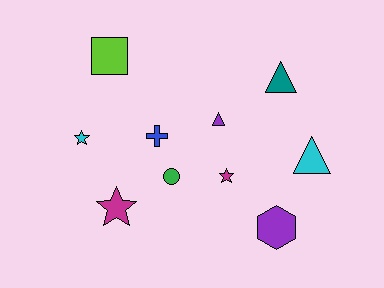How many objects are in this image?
There are 10 objects.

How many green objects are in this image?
There is 1 green object.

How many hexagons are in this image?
There is 1 hexagon.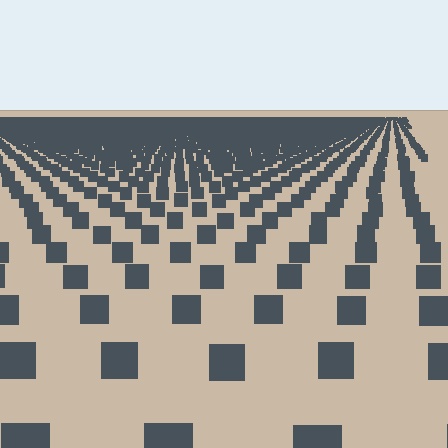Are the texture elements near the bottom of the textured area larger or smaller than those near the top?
Larger. Near the bottom, elements are closer to the viewer and appear at a bigger on-screen size.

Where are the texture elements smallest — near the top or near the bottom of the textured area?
Near the top.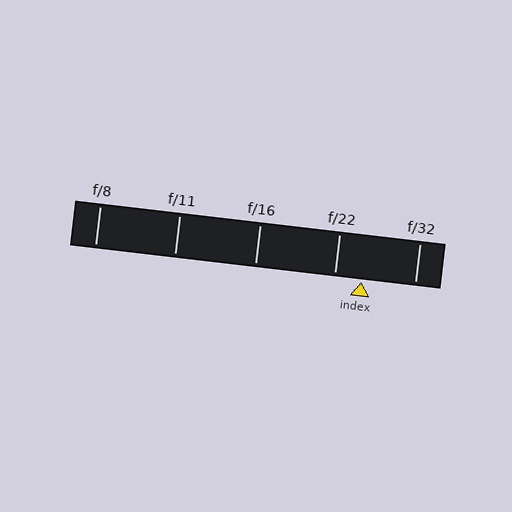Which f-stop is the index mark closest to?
The index mark is closest to f/22.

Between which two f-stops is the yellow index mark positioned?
The index mark is between f/22 and f/32.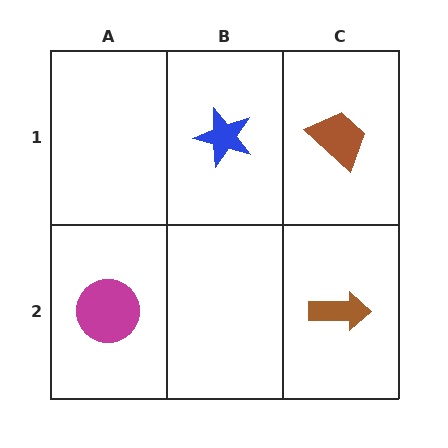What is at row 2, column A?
A magenta circle.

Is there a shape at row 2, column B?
No, that cell is empty.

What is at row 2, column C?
A brown arrow.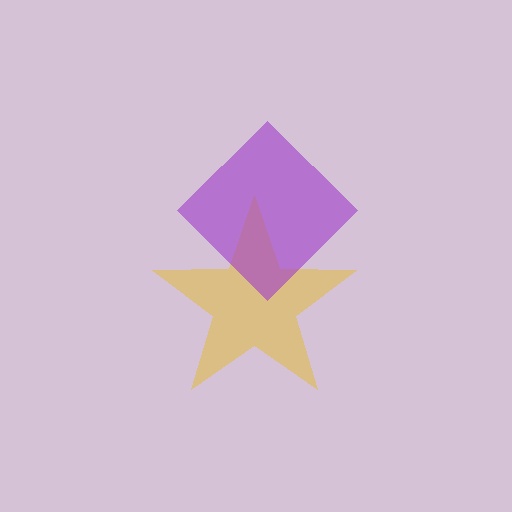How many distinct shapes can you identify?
There are 2 distinct shapes: a yellow star, a purple diamond.